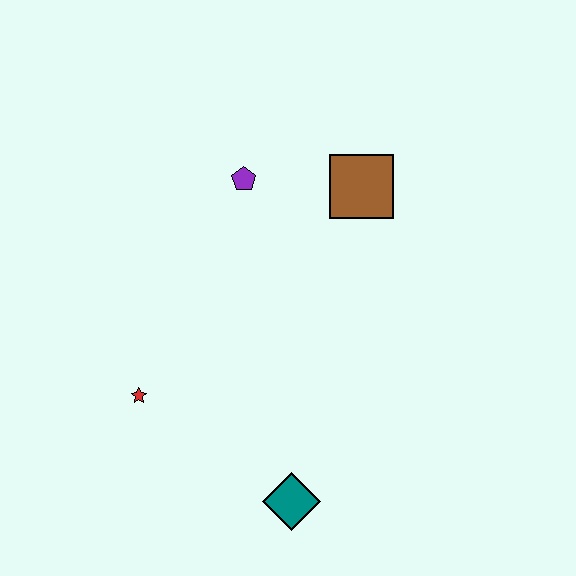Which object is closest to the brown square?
The purple pentagon is closest to the brown square.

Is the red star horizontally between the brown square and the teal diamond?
No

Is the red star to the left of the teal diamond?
Yes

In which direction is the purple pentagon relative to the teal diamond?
The purple pentagon is above the teal diamond.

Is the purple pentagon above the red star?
Yes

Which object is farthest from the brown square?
The teal diamond is farthest from the brown square.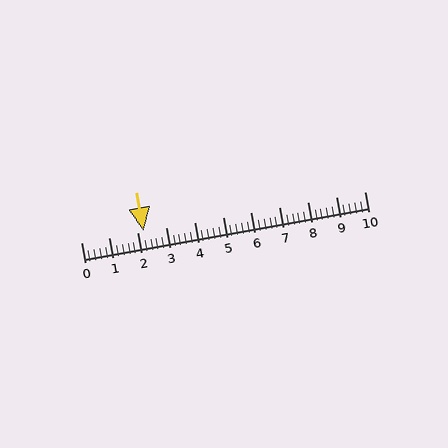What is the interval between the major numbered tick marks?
The major tick marks are spaced 1 units apart.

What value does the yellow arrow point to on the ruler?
The yellow arrow points to approximately 2.2.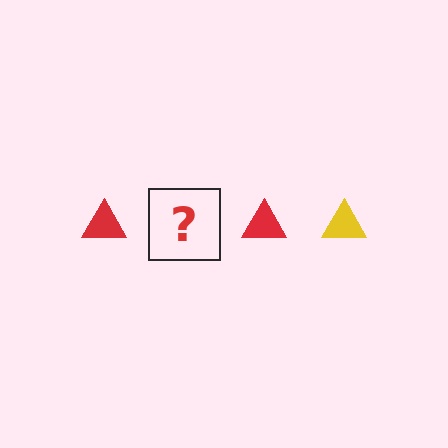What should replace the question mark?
The question mark should be replaced with a yellow triangle.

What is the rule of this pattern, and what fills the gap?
The rule is that the pattern cycles through red, yellow triangles. The gap should be filled with a yellow triangle.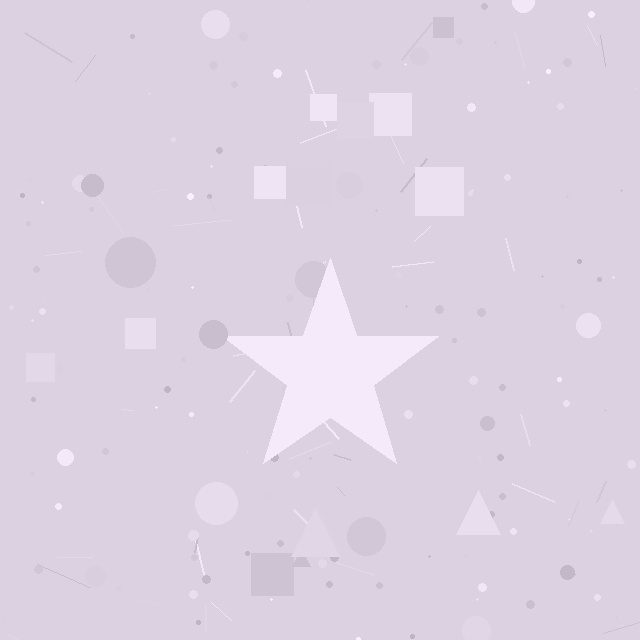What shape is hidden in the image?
A star is hidden in the image.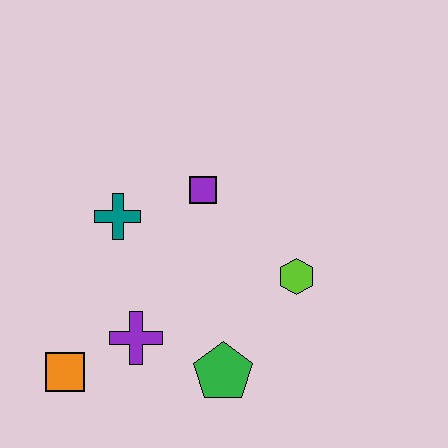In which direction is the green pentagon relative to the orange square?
The green pentagon is to the right of the orange square.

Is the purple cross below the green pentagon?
No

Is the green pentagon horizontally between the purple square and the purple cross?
No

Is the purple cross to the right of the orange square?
Yes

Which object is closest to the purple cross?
The orange square is closest to the purple cross.